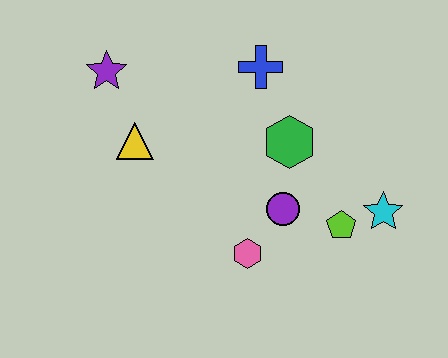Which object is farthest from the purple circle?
The purple star is farthest from the purple circle.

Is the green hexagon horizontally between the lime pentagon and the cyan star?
No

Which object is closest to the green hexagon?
The purple circle is closest to the green hexagon.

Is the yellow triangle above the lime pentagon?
Yes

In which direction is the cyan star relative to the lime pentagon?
The cyan star is to the right of the lime pentagon.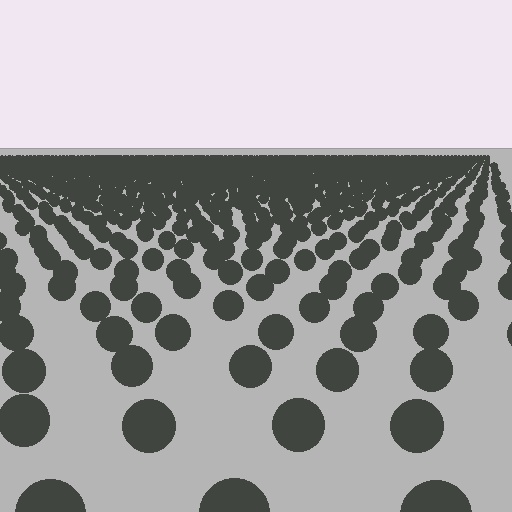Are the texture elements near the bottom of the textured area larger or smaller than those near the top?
Larger. Near the bottom, elements are closer to the viewer and appear at a bigger on-screen size.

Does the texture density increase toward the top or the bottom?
Density increases toward the top.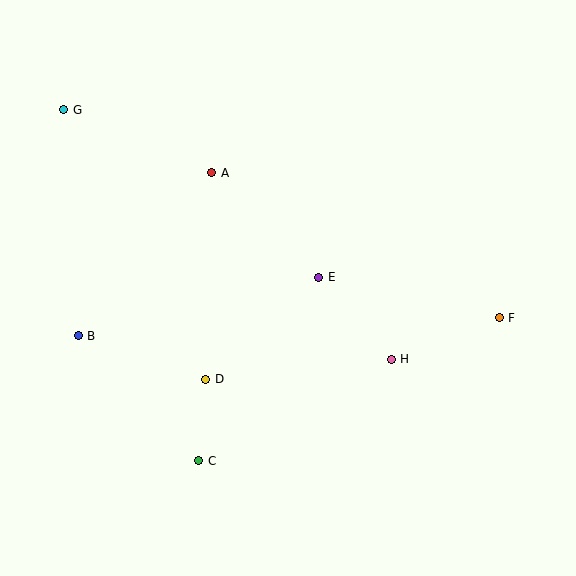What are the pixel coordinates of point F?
Point F is at (499, 318).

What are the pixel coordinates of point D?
Point D is at (206, 379).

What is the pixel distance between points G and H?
The distance between G and H is 412 pixels.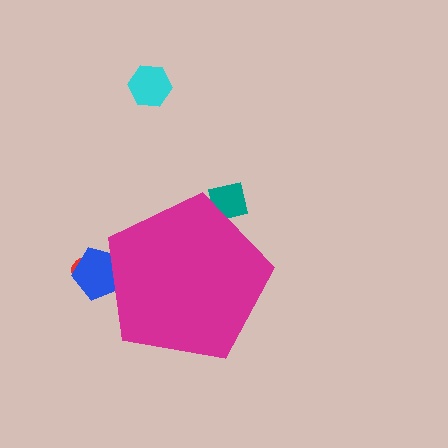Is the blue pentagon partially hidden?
Yes, the blue pentagon is partially hidden behind the magenta pentagon.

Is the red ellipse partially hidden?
Yes, the red ellipse is partially hidden behind the magenta pentagon.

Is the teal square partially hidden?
Yes, the teal square is partially hidden behind the magenta pentagon.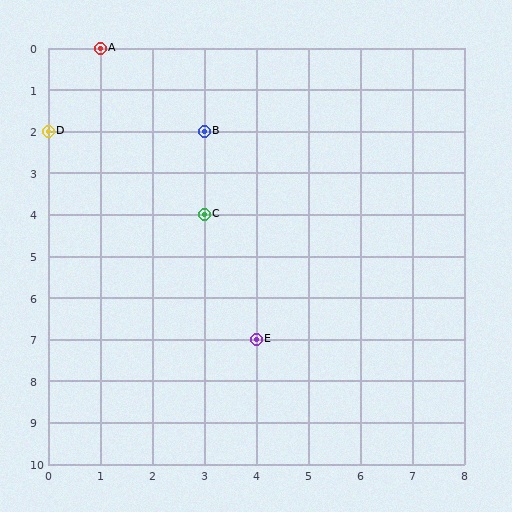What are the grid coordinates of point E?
Point E is at grid coordinates (4, 7).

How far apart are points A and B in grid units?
Points A and B are 2 columns and 2 rows apart (about 2.8 grid units diagonally).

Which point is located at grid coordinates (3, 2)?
Point B is at (3, 2).